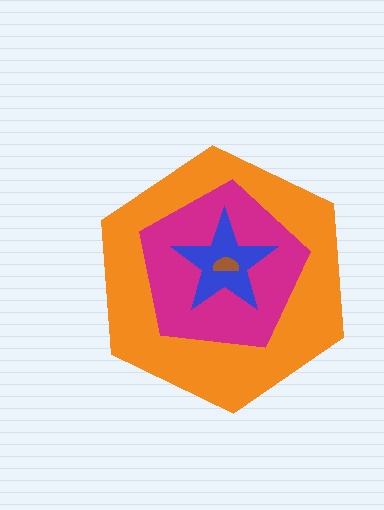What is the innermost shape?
The brown semicircle.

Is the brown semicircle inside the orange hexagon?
Yes.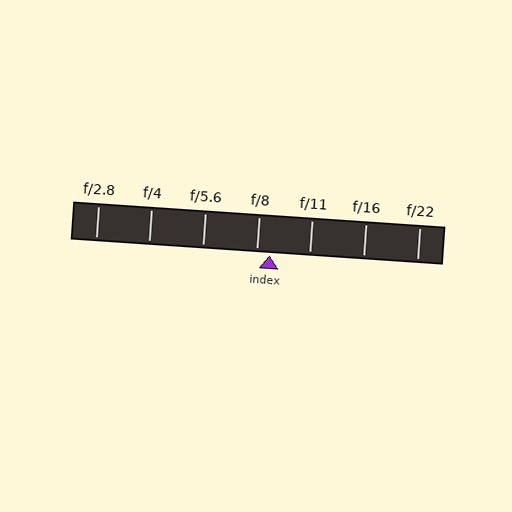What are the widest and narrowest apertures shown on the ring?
The widest aperture shown is f/2.8 and the narrowest is f/22.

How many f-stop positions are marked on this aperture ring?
There are 7 f-stop positions marked.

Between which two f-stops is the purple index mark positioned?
The index mark is between f/8 and f/11.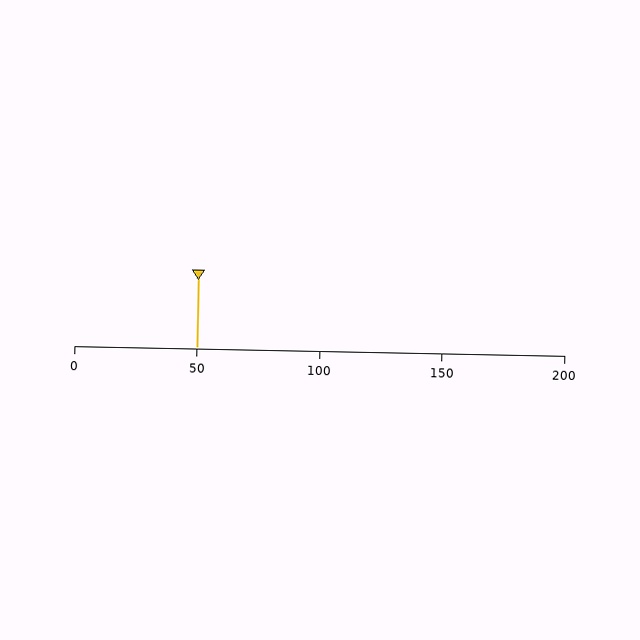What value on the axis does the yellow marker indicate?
The marker indicates approximately 50.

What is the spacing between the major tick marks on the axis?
The major ticks are spaced 50 apart.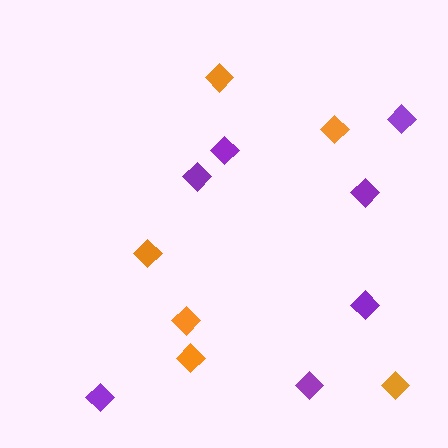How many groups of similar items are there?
There are 2 groups: one group of orange diamonds (6) and one group of purple diamonds (7).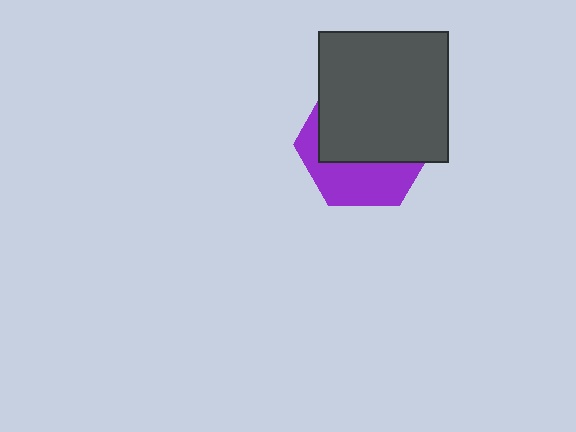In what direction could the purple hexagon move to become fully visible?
The purple hexagon could move down. That would shift it out from behind the dark gray rectangle entirely.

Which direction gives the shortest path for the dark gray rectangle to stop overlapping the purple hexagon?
Moving up gives the shortest separation.